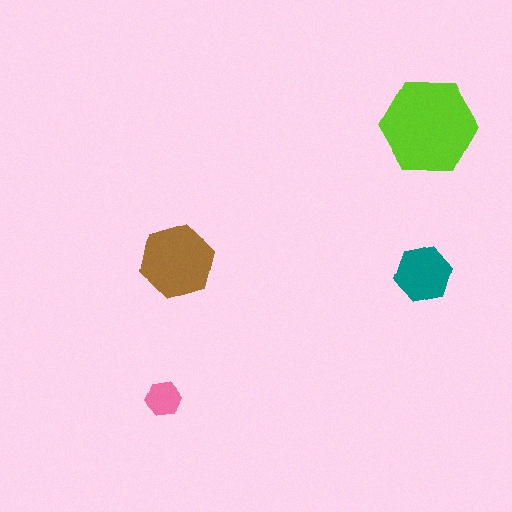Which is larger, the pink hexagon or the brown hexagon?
The brown one.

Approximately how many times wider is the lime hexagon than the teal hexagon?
About 1.5 times wider.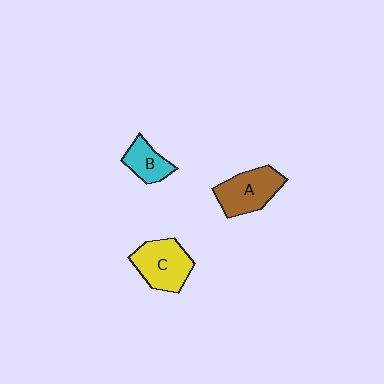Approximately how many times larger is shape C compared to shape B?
Approximately 1.7 times.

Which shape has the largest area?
Shape C (yellow).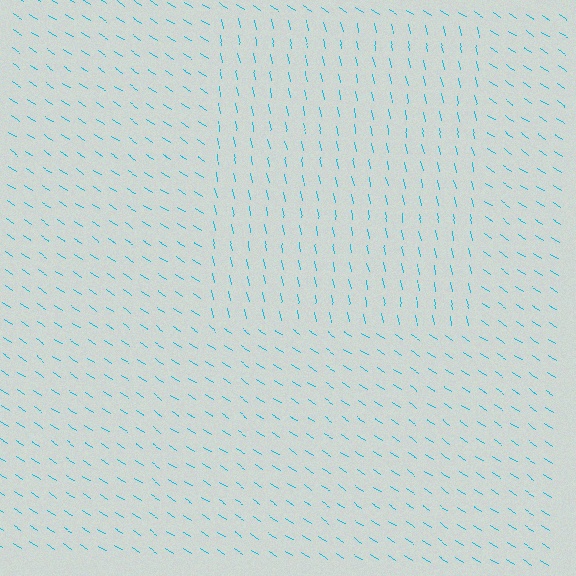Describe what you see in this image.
The image is filled with small cyan line segments. A rectangle region in the image has lines oriented differently from the surrounding lines, creating a visible texture boundary.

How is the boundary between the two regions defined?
The boundary is defined purely by a change in line orientation (approximately 45 degrees difference). All lines are the same color and thickness.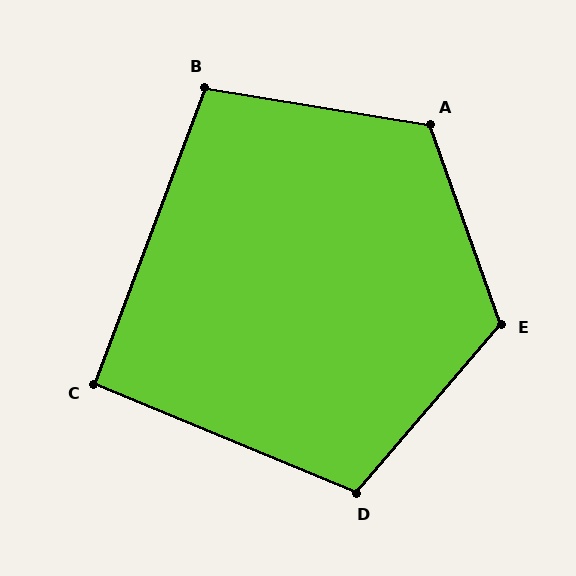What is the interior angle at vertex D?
Approximately 108 degrees (obtuse).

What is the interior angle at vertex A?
Approximately 119 degrees (obtuse).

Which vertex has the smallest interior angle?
C, at approximately 92 degrees.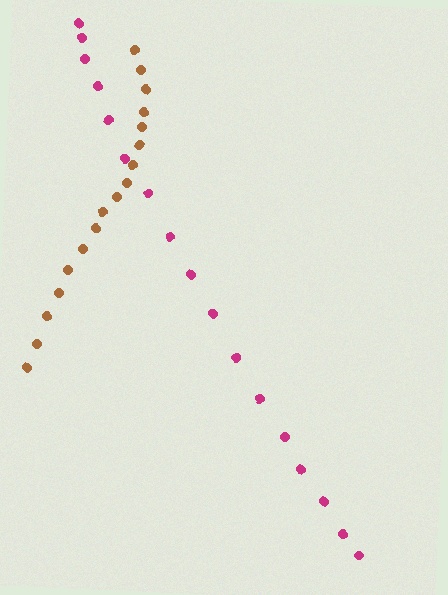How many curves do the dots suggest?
There are 2 distinct paths.